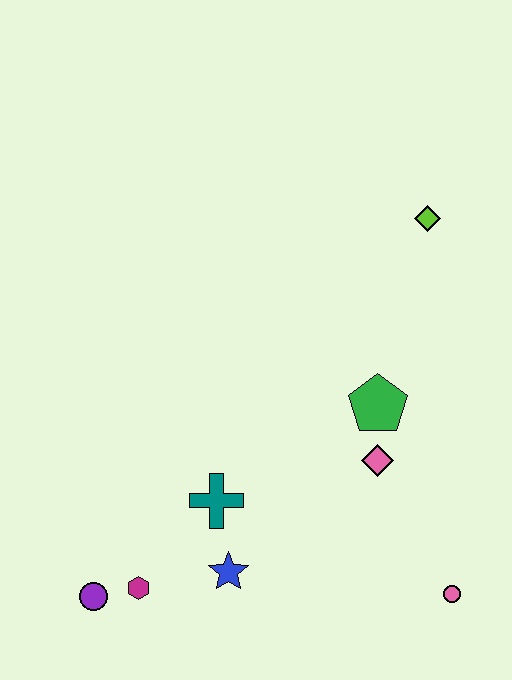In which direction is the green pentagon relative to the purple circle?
The green pentagon is to the right of the purple circle.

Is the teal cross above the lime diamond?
No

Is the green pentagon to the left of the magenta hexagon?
No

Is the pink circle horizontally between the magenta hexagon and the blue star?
No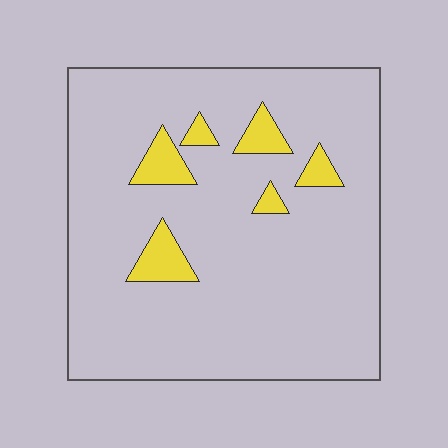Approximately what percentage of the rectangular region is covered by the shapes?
Approximately 10%.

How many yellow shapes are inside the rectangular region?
6.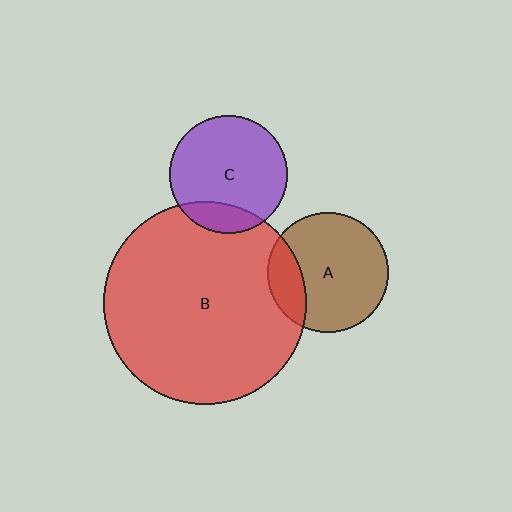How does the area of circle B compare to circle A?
Approximately 2.8 times.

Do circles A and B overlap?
Yes.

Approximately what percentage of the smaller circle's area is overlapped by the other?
Approximately 20%.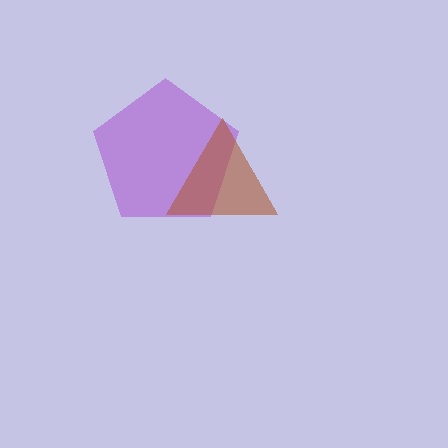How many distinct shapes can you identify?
There are 2 distinct shapes: a purple pentagon, a brown triangle.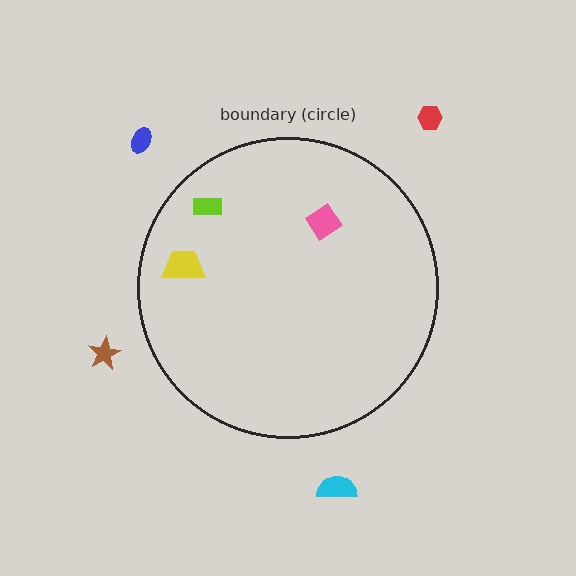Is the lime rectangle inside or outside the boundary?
Inside.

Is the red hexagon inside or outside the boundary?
Outside.